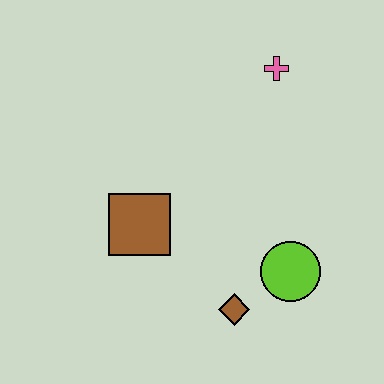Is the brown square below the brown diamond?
No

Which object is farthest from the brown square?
The pink cross is farthest from the brown square.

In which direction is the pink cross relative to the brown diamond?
The pink cross is above the brown diamond.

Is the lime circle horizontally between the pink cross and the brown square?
No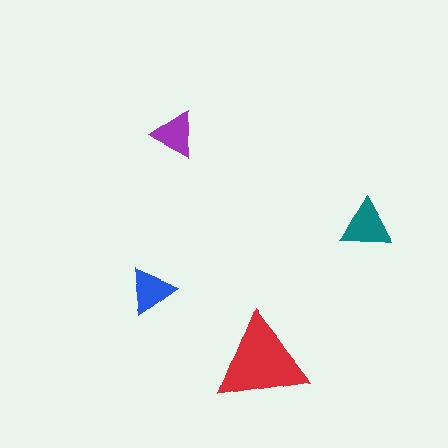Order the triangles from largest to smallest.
the red one, the teal one, the blue one, the purple one.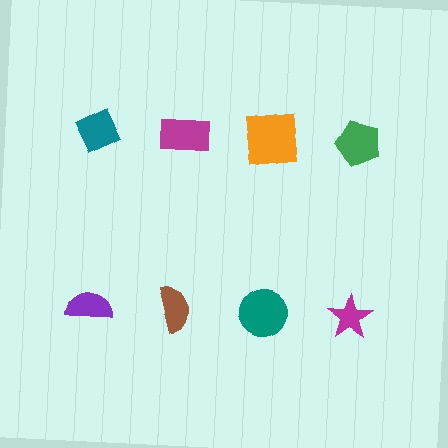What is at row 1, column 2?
A magenta rectangle.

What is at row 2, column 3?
A teal circle.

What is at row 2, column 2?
A brown semicircle.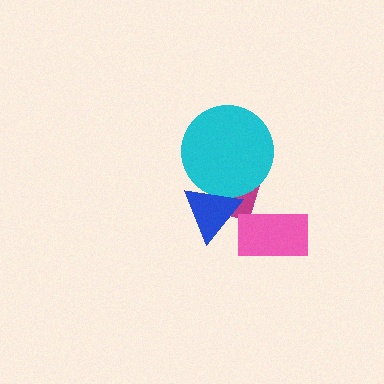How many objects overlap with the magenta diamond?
3 objects overlap with the magenta diamond.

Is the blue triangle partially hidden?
No, no other shape covers it.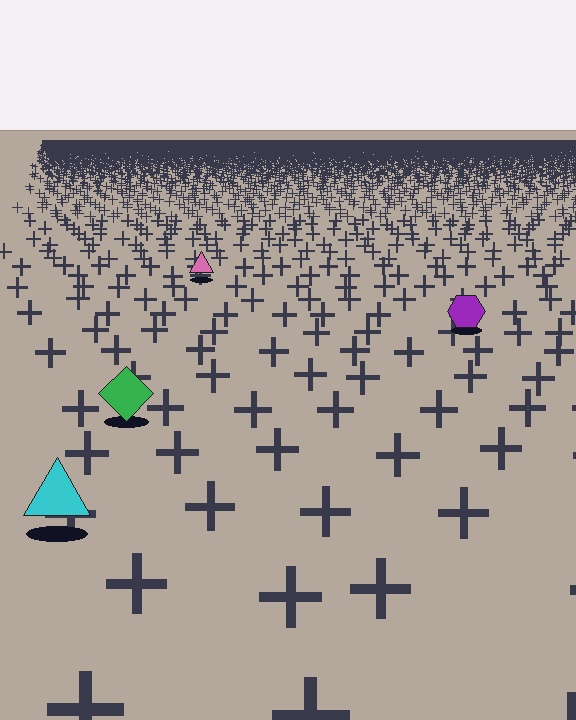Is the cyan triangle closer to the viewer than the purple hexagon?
Yes. The cyan triangle is closer — you can tell from the texture gradient: the ground texture is coarser near it.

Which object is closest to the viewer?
The cyan triangle is closest. The texture marks near it are larger and more spread out.